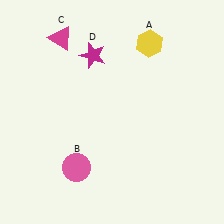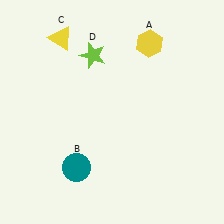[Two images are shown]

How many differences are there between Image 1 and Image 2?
There are 3 differences between the two images.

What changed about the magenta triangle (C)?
In Image 1, C is magenta. In Image 2, it changed to yellow.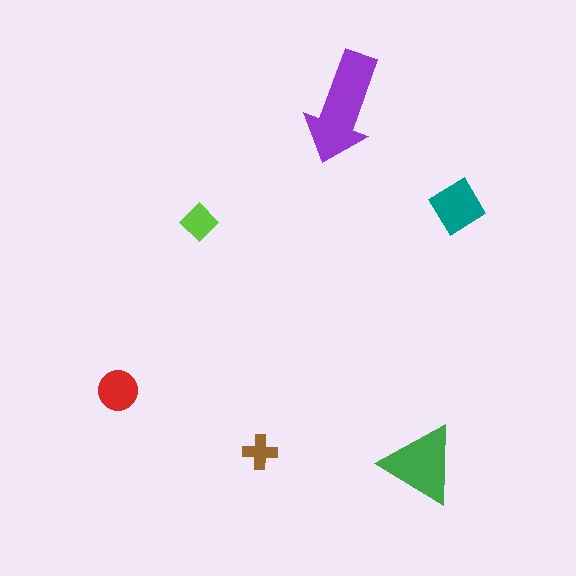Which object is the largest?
The purple arrow.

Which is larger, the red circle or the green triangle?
The green triangle.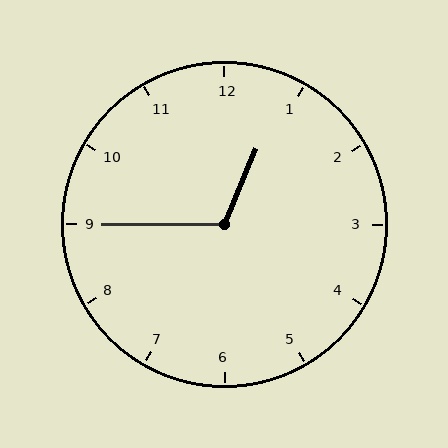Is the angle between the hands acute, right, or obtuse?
It is obtuse.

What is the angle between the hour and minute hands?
Approximately 112 degrees.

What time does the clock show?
12:45.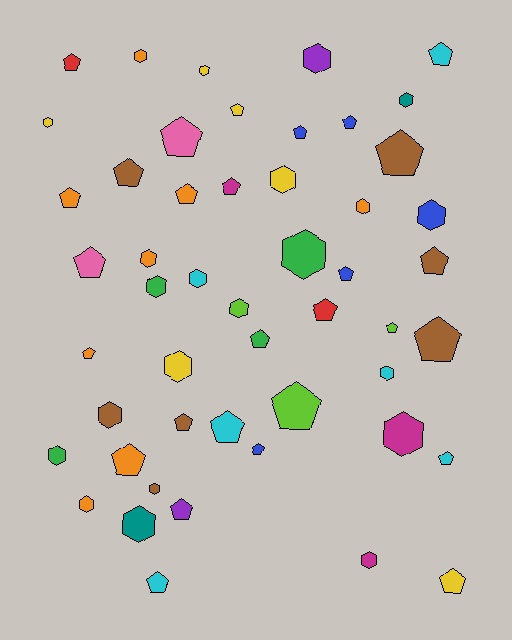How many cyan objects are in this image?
There are 6 cyan objects.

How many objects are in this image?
There are 50 objects.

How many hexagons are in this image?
There are 22 hexagons.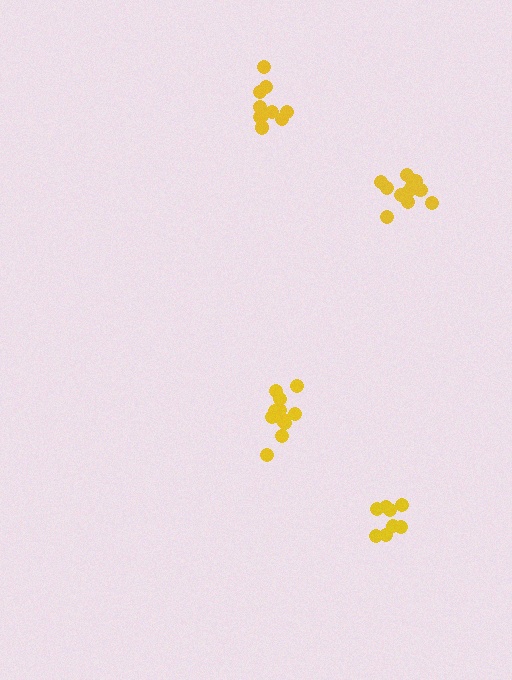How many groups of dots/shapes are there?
There are 4 groups.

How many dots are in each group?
Group 1: 12 dots, Group 2: 8 dots, Group 3: 12 dots, Group 4: 10 dots (42 total).